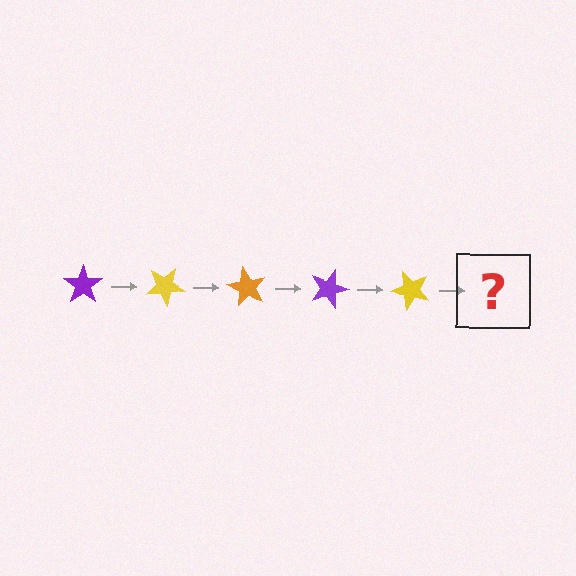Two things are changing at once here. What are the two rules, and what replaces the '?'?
The two rules are that it rotates 30 degrees each step and the color cycles through purple, yellow, and orange. The '?' should be an orange star, rotated 150 degrees from the start.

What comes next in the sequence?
The next element should be an orange star, rotated 150 degrees from the start.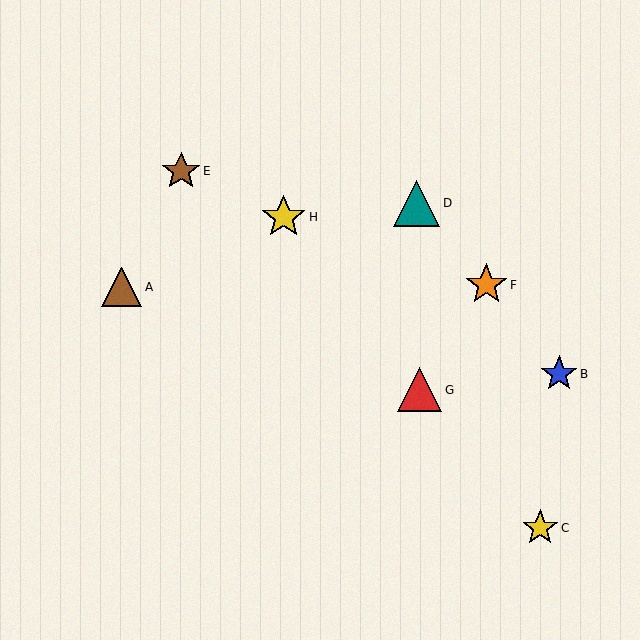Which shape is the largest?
The teal triangle (labeled D) is the largest.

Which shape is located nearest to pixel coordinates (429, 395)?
The red triangle (labeled G) at (419, 390) is nearest to that location.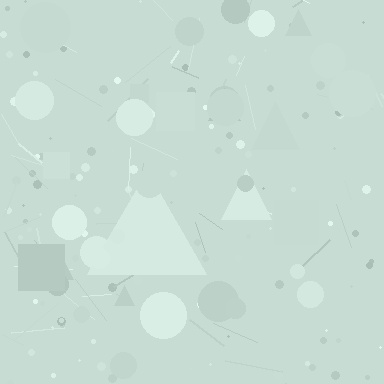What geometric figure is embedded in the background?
A triangle is embedded in the background.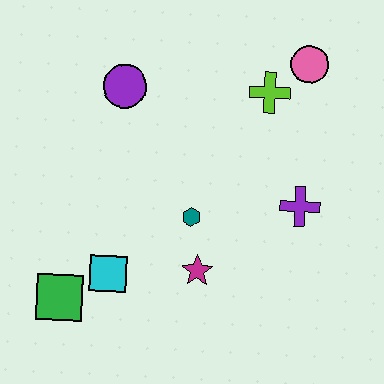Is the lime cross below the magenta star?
No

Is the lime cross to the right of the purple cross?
No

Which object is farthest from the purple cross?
The green square is farthest from the purple cross.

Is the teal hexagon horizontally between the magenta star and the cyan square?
Yes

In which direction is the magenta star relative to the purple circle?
The magenta star is below the purple circle.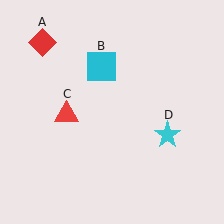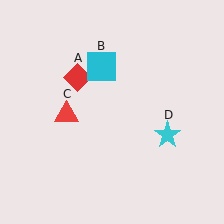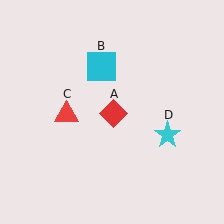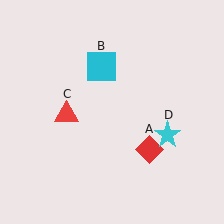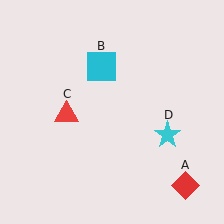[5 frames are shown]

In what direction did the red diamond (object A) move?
The red diamond (object A) moved down and to the right.